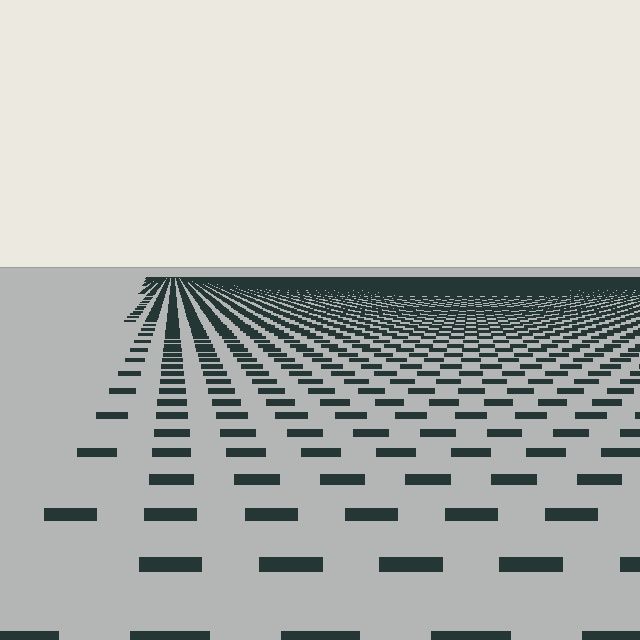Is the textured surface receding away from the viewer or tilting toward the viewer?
The surface is receding away from the viewer. Texture elements get smaller and denser toward the top.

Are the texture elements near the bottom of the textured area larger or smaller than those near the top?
Larger. Near the bottom, elements are closer to the viewer and appear at a bigger on-screen size.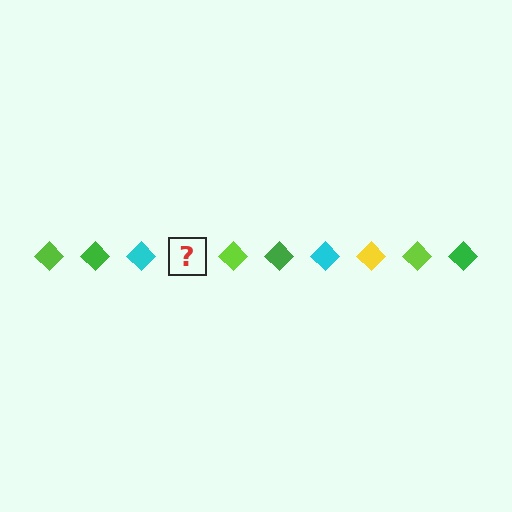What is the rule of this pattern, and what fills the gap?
The rule is that the pattern cycles through lime, green, cyan, yellow diamonds. The gap should be filled with a yellow diamond.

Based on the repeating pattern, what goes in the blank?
The blank should be a yellow diamond.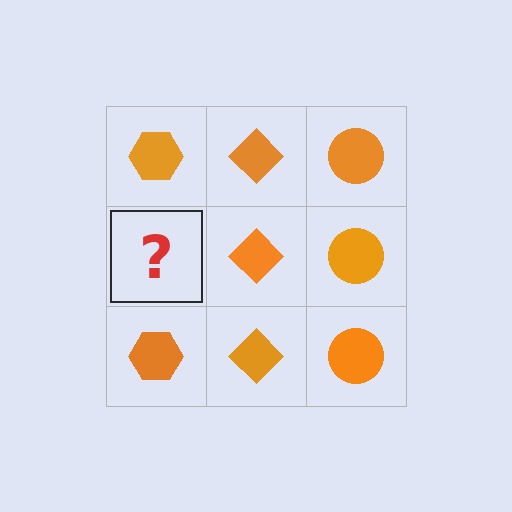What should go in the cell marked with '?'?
The missing cell should contain an orange hexagon.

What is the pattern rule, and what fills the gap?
The rule is that each column has a consistent shape. The gap should be filled with an orange hexagon.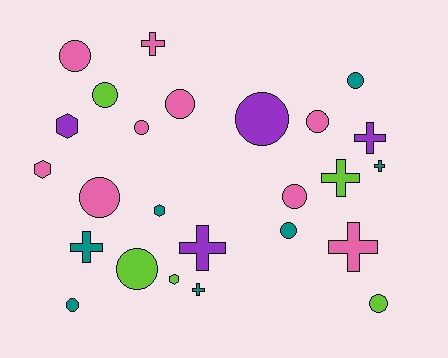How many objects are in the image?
There are 25 objects.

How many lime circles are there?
There are 3 lime circles.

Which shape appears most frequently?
Circle, with 13 objects.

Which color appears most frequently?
Pink, with 9 objects.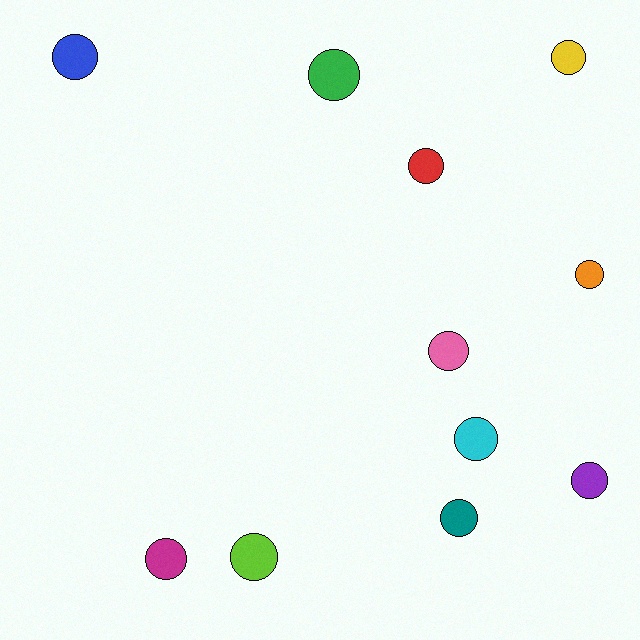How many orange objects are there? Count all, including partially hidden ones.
There is 1 orange object.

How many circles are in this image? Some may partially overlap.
There are 11 circles.